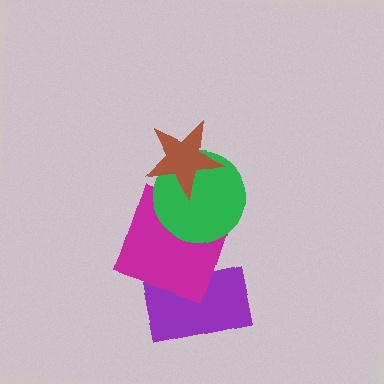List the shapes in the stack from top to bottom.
From top to bottom: the brown star, the green circle, the magenta square, the purple rectangle.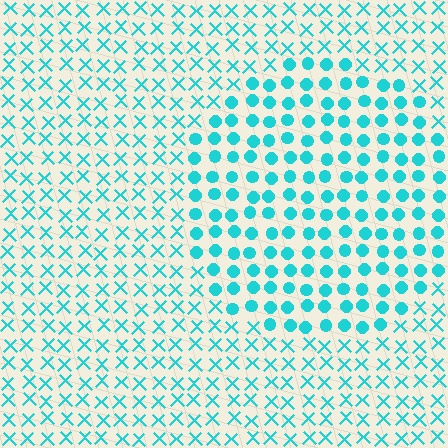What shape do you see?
I see a circle.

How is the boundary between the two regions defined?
The boundary is defined by a change in element shape: circles inside vs. X marks outside. All elements share the same color and spacing.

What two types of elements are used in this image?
The image uses circles inside the circle region and X marks outside it.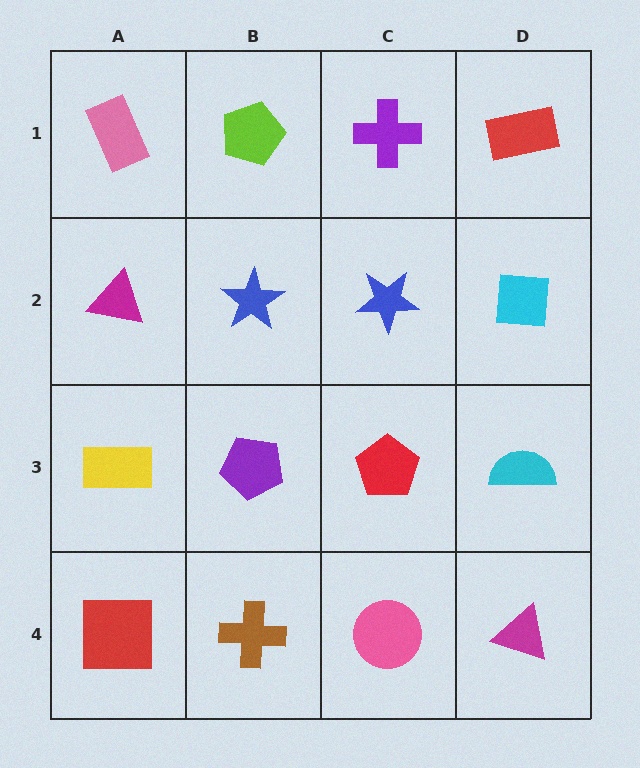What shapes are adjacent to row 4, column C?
A red pentagon (row 3, column C), a brown cross (row 4, column B), a magenta triangle (row 4, column D).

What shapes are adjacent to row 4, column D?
A cyan semicircle (row 3, column D), a pink circle (row 4, column C).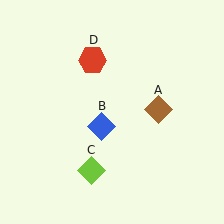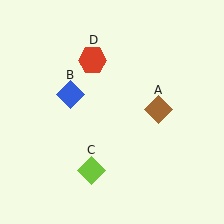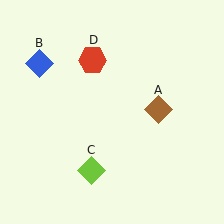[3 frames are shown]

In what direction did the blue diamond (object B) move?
The blue diamond (object B) moved up and to the left.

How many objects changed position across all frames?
1 object changed position: blue diamond (object B).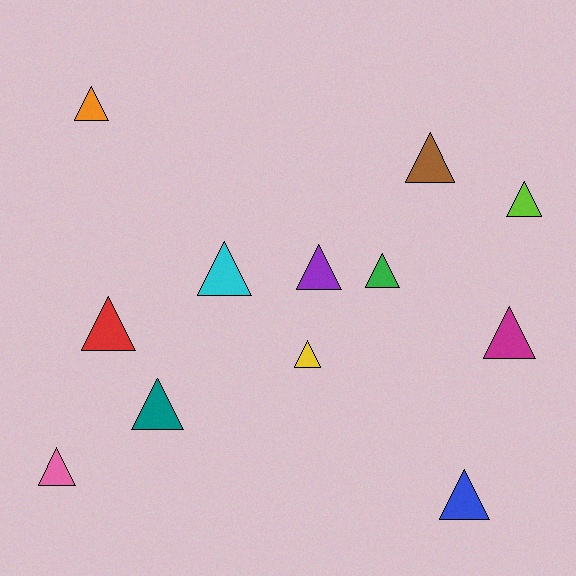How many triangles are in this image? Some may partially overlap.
There are 12 triangles.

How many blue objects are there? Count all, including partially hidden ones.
There is 1 blue object.